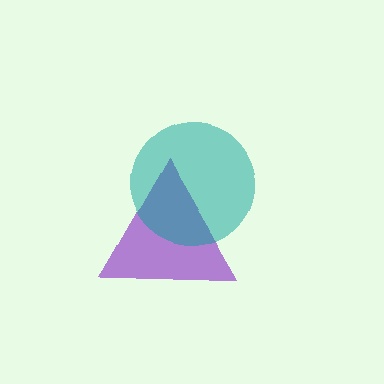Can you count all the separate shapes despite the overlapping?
Yes, there are 2 separate shapes.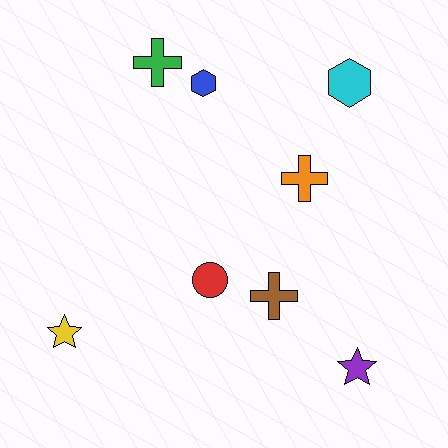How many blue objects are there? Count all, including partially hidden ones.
There is 1 blue object.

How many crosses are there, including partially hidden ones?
There are 3 crosses.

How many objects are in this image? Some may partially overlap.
There are 8 objects.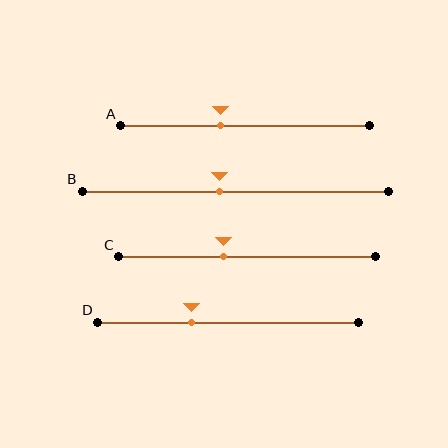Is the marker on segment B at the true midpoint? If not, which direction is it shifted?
No, the marker on segment B is shifted to the left by about 5% of the segment length.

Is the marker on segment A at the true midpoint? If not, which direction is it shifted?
No, the marker on segment A is shifted to the left by about 10% of the segment length.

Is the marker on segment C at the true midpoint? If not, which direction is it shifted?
No, the marker on segment C is shifted to the left by about 9% of the segment length.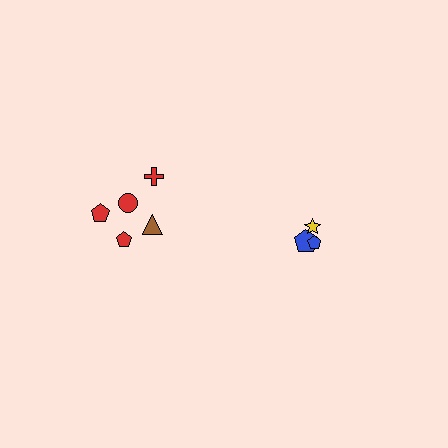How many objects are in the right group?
There are 3 objects.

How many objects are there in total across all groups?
There are 8 objects.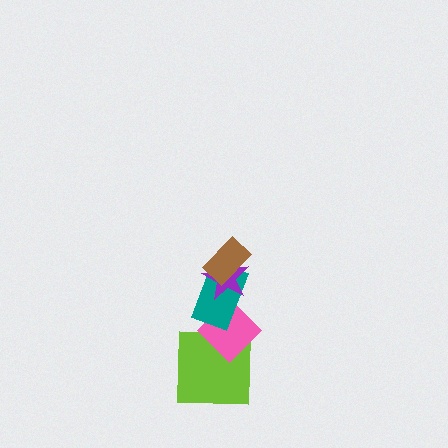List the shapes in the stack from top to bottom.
From top to bottom: the brown rectangle, the purple star, the teal rectangle, the pink diamond, the lime square.